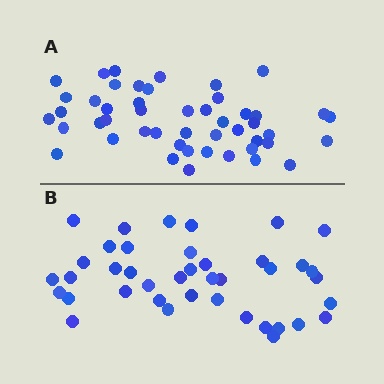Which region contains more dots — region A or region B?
Region A (the top region) has more dots.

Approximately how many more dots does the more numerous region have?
Region A has roughly 8 or so more dots than region B.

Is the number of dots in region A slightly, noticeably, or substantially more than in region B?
Region A has only slightly more — the two regions are fairly close. The ratio is roughly 1.2 to 1.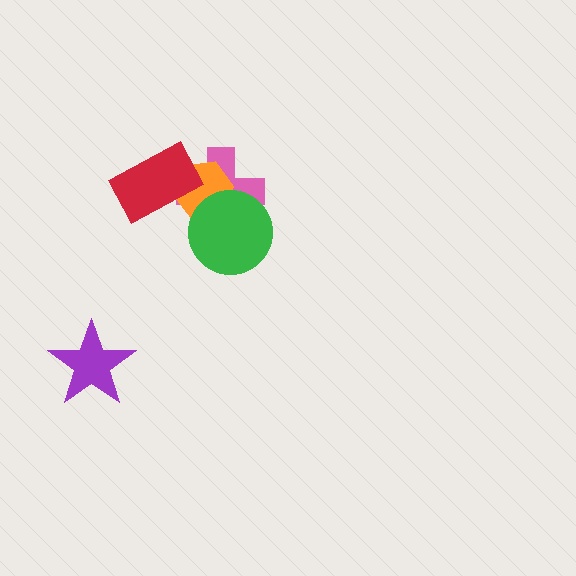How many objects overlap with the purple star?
0 objects overlap with the purple star.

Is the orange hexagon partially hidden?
Yes, it is partially covered by another shape.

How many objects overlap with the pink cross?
3 objects overlap with the pink cross.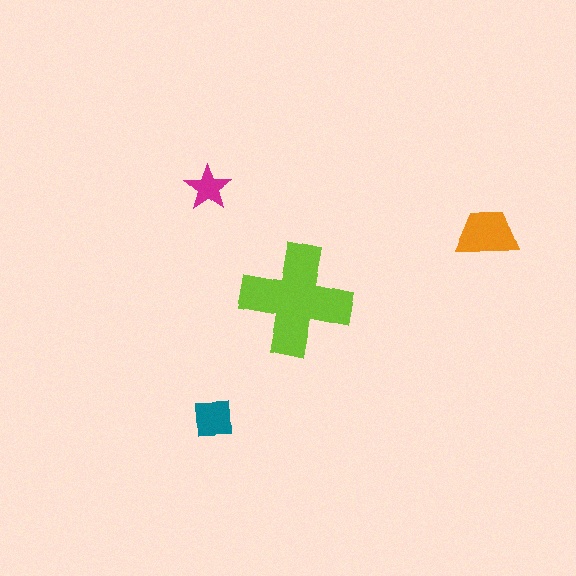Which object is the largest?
The lime cross.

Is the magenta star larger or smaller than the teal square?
Smaller.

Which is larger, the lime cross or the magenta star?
The lime cross.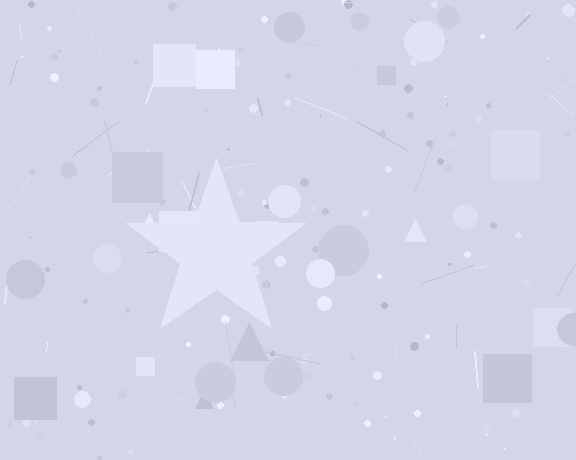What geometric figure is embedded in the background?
A star is embedded in the background.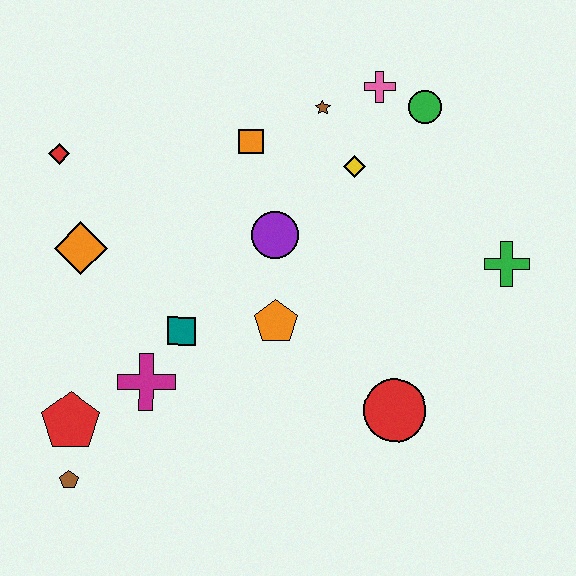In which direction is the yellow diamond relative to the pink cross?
The yellow diamond is below the pink cross.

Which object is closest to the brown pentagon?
The red pentagon is closest to the brown pentagon.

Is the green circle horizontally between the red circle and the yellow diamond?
No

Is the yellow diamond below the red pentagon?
No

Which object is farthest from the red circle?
The red diamond is farthest from the red circle.